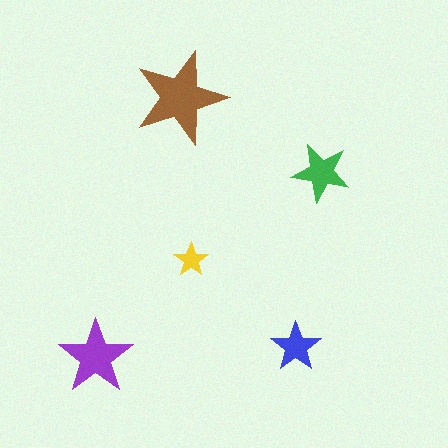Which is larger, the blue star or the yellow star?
The blue one.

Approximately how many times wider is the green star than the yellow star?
About 1.5 times wider.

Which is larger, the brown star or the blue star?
The brown one.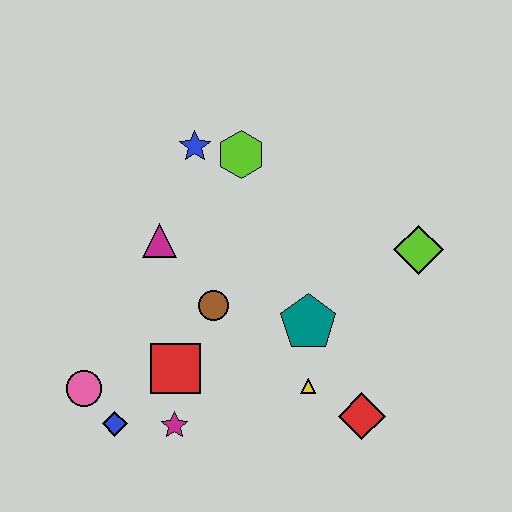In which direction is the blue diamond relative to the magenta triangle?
The blue diamond is below the magenta triangle.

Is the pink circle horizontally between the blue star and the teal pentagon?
No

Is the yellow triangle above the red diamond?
Yes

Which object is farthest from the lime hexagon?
The blue diamond is farthest from the lime hexagon.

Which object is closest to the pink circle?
The blue diamond is closest to the pink circle.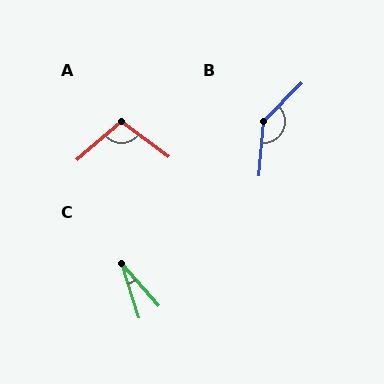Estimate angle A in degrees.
Approximately 103 degrees.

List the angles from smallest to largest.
C (24°), A (103°), B (140°).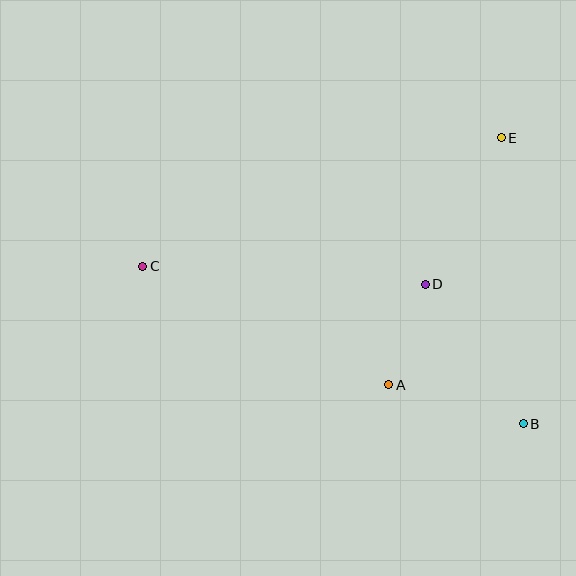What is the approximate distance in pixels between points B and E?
The distance between B and E is approximately 287 pixels.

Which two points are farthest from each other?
Points B and C are farthest from each other.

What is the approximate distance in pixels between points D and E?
The distance between D and E is approximately 165 pixels.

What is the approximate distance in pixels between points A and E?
The distance between A and E is approximately 271 pixels.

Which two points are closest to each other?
Points A and D are closest to each other.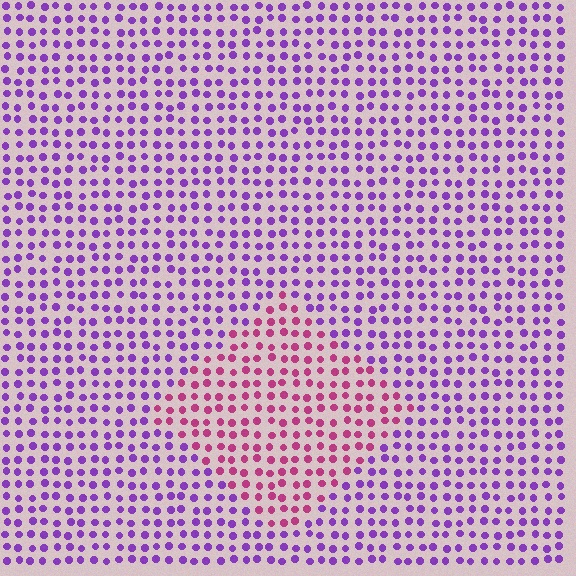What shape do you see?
I see a diamond.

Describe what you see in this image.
The image is filled with small purple elements in a uniform arrangement. A diamond-shaped region is visible where the elements are tinted to a slightly different hue, forming a subtle color boundary.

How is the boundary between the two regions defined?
The boundary is defined purely by a slight shift in hue (about 51 degrees). Spacing, size, and orientation are identical on both sides.